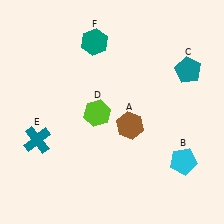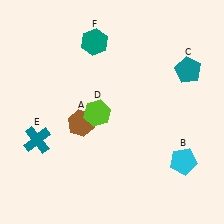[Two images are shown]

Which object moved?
The brown hexagon (A) moved left.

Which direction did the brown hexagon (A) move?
The brown hexagon (A) moved left.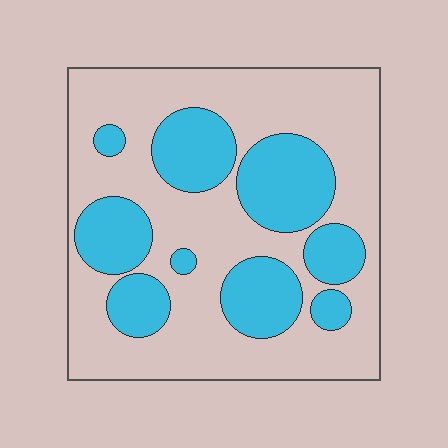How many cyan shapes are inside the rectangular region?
9.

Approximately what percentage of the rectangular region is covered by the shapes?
Approximately 35%.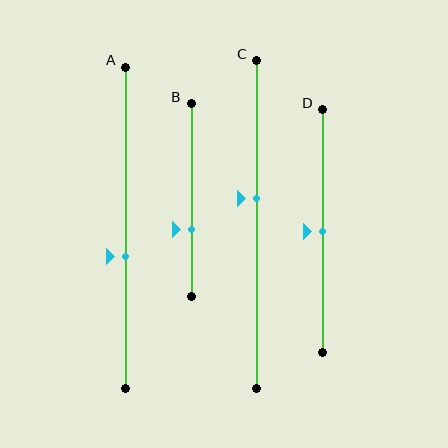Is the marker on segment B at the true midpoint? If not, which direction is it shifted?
No, the marker on segment B is shifted downward by about 15% of the segment length.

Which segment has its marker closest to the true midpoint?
Segment D has its marker closest to the true midpoint.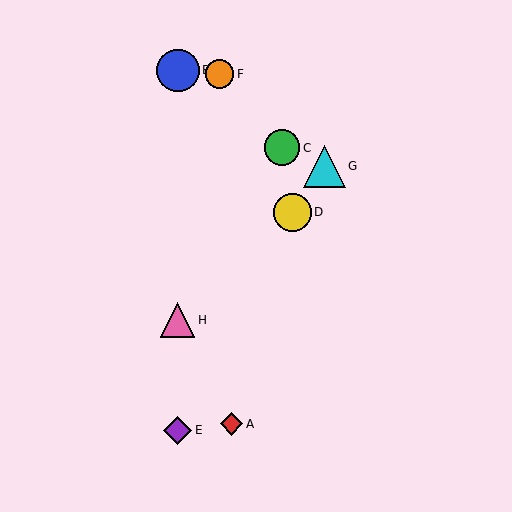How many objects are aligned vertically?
3 objects (B, E, H) are aligned vertically.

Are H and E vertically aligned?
Yes, both are at x≈178.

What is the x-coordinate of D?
Object D is at x≈292.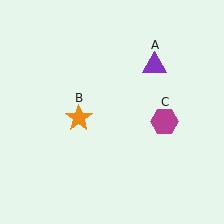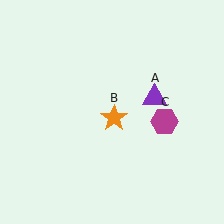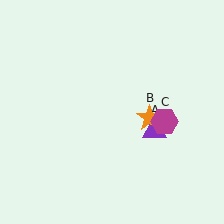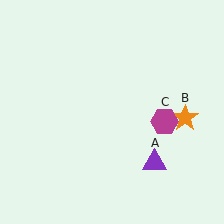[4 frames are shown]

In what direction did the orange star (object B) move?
The orange star (object B) moved right.